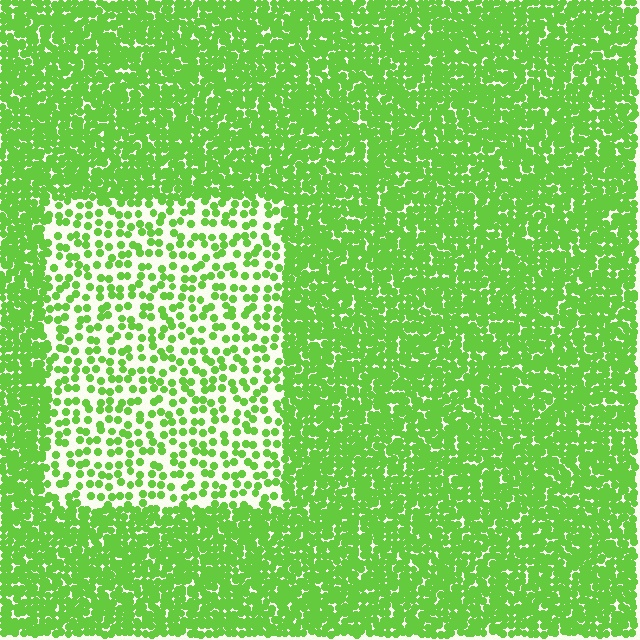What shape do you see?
I see a rectangle.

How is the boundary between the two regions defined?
The boundary is defined by a change in element density (approximately 2.6x ratio). All elements are the same color, size, and shape.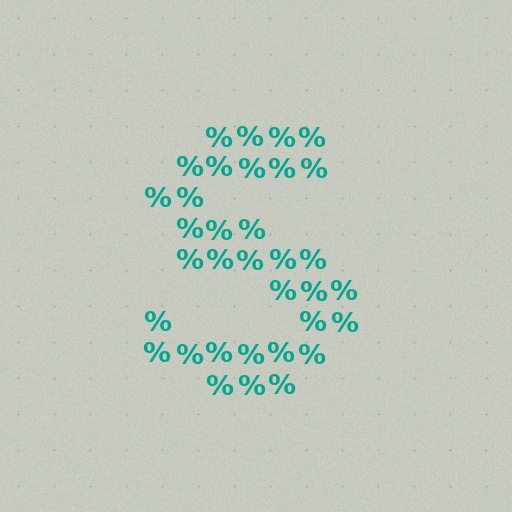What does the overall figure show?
The overall figure shows the letter S.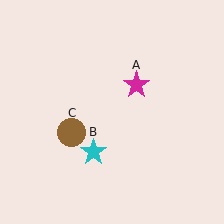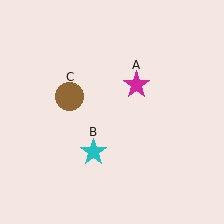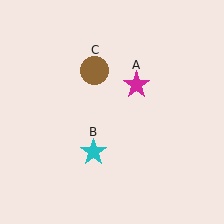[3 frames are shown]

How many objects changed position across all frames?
1 object changed position: brown circle (object C).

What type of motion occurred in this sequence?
The brown circle (object C) rotated clockwise around the center of the scene.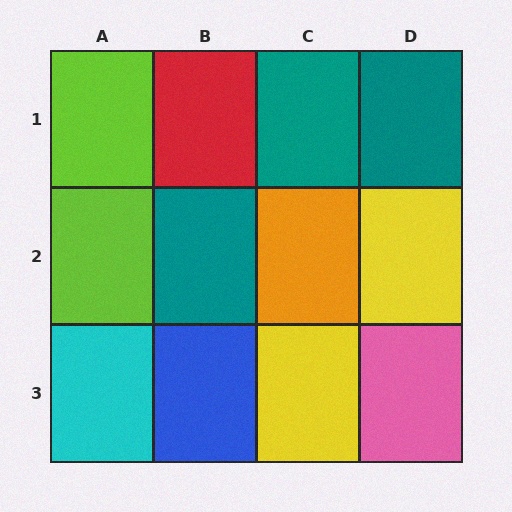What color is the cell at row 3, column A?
Cyan.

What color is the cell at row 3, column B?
Blue.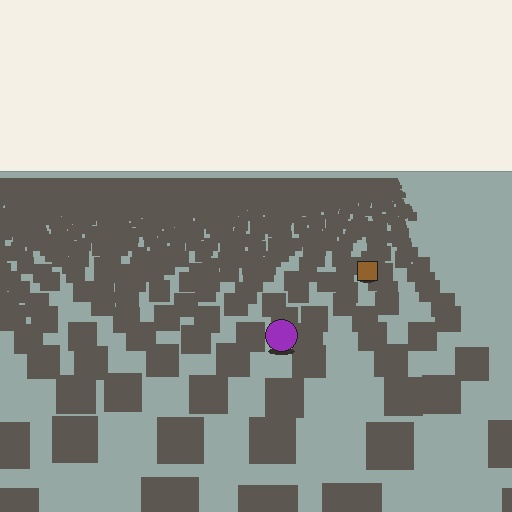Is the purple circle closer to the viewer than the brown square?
Yes. The purple circle is closer — you can tell from the texture gradient: the ground texture is coarser near it.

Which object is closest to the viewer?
The purple circle is closest. The texture marks near it are larger and more spread out.